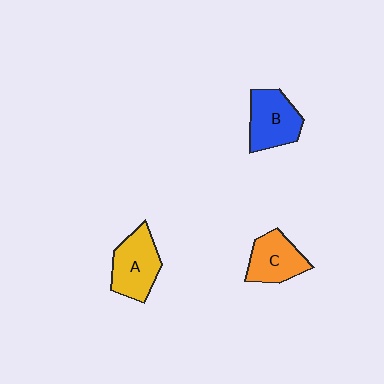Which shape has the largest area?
Shape A (yellow).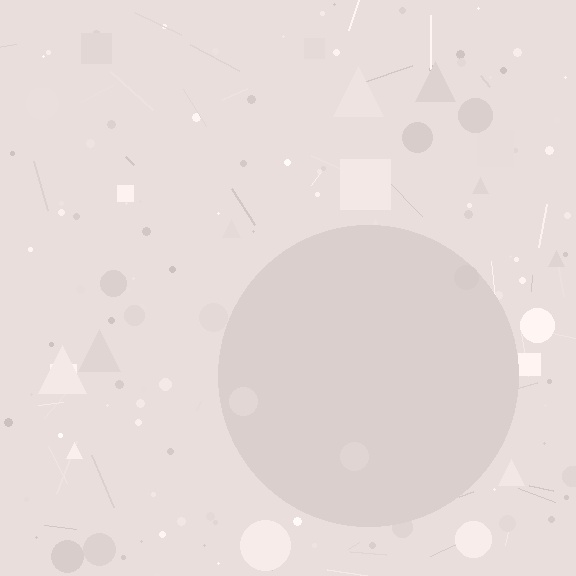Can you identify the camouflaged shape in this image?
The camouflaged shape is a circle.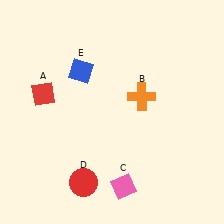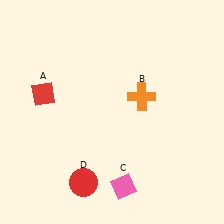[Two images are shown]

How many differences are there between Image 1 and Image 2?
There is 1 difference between the two images.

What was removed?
The blue diamond (E) was removed in Image 2.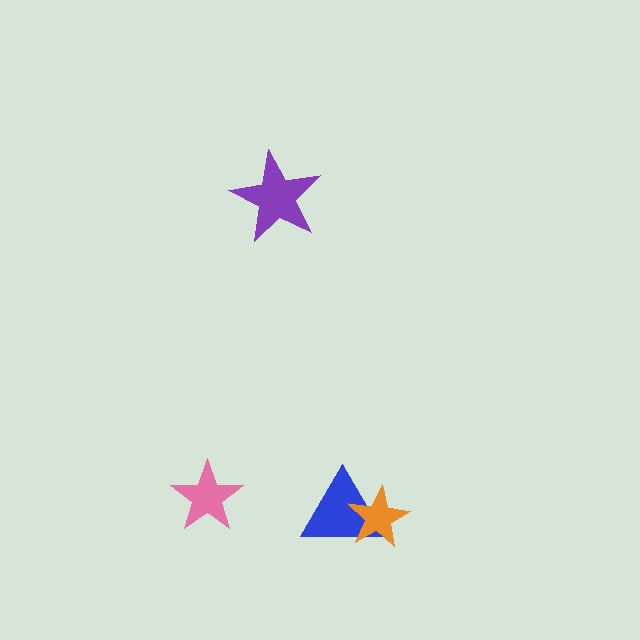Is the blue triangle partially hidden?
Yes, it is partially covered by another shape.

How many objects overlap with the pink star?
0 objects overlap with the pink star.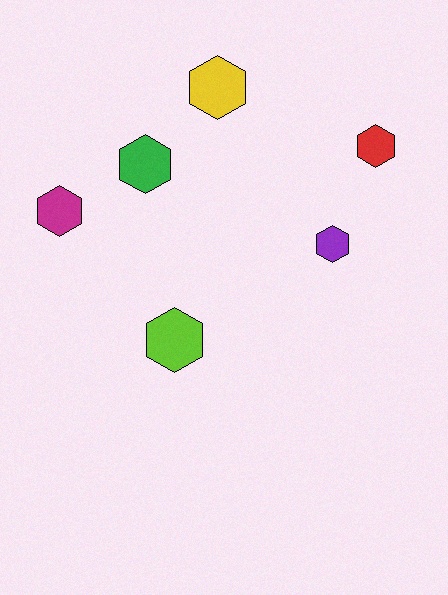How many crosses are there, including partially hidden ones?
There are no crosses.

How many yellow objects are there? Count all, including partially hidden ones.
There is 1 yellow object.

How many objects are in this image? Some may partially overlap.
There are 6 objects.